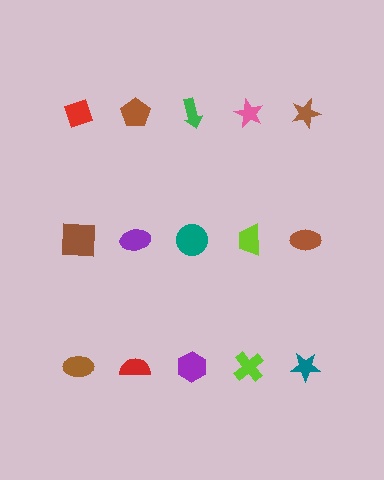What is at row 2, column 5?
A brown ellipse.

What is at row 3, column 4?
A lime cross.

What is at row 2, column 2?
A purple ellipse.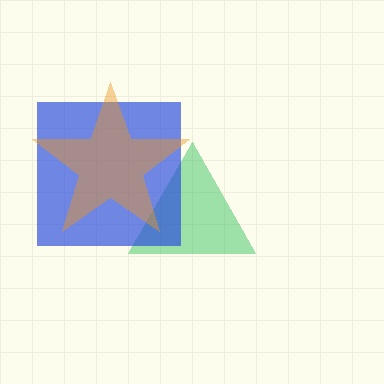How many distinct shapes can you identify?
There are 3 distinct shapes: a green triangle, a blue square, an orange star.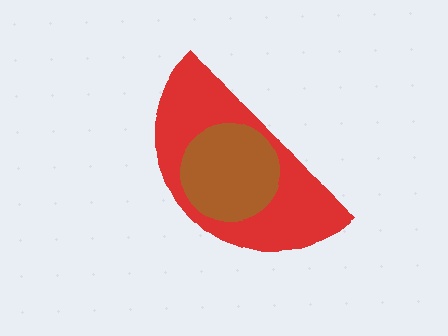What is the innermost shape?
The brown circle.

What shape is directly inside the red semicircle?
The brown circle.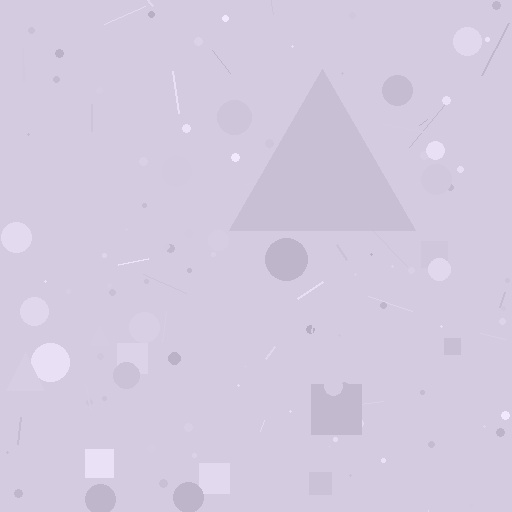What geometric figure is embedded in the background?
A triangle is embedded in the background.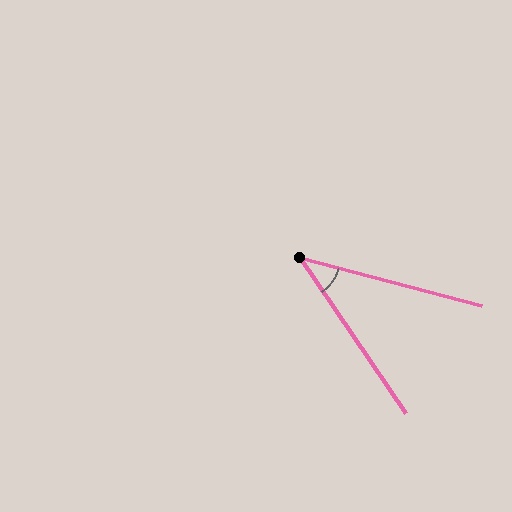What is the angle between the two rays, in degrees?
Approximately 41 degrees.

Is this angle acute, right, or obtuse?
It is acute.